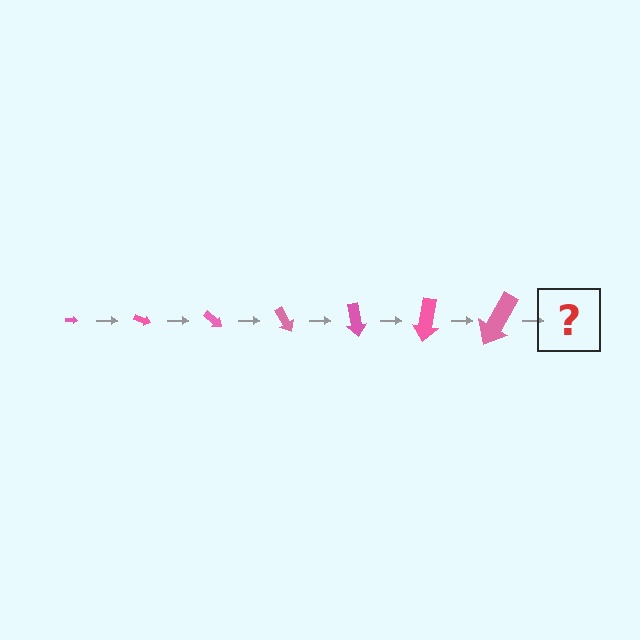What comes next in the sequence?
The next element should be an arrow, larger than the previous one and rotated 140 degrees from the start.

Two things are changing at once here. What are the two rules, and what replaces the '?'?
The two rules are that the arrow grows larger each step and it rotates 20 degrees each step. The '?' should be an arrow, larger than the previous one and rotated 140 degrees from the start.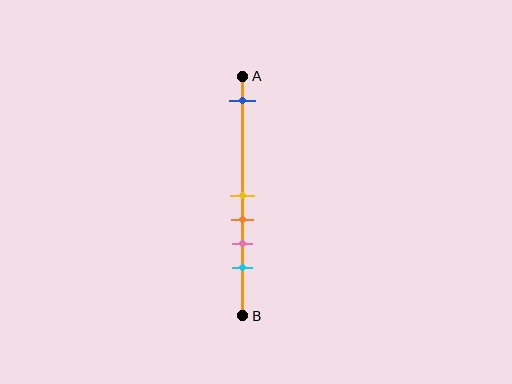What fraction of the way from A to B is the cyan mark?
The cyan mark is approximately 80% (0.8) of the way from A to B.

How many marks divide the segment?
There are 5 marks dividing the segment.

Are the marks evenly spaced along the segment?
No, the marks are not evenly spaced.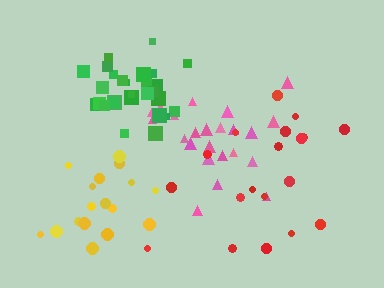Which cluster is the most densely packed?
Green.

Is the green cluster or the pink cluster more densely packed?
Green.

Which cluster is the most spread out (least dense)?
Red.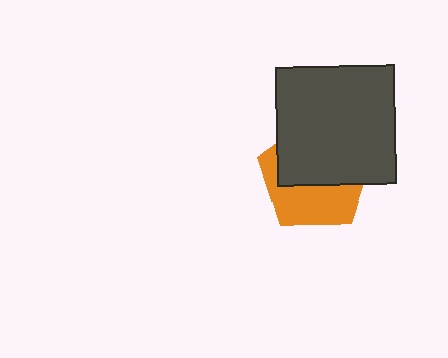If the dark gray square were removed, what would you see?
You would see the complete orange pentagon.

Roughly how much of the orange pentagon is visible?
A small part of it is visible (roughly 45%).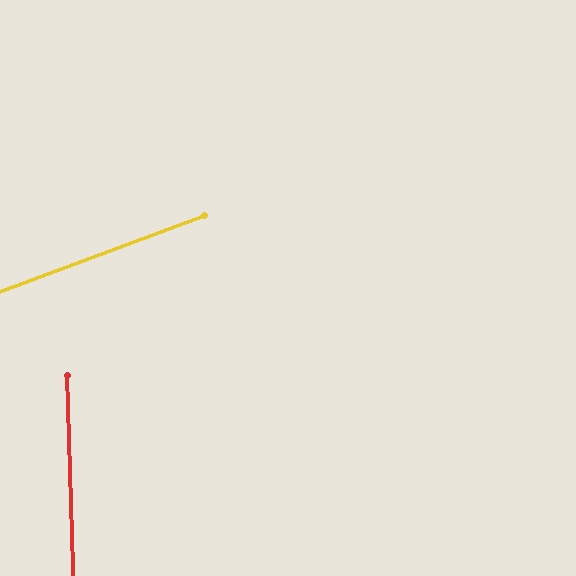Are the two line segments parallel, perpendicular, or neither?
Neither parallel nor perpendicular — they differ by about 72°.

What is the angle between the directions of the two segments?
Approximately 72 degrees.